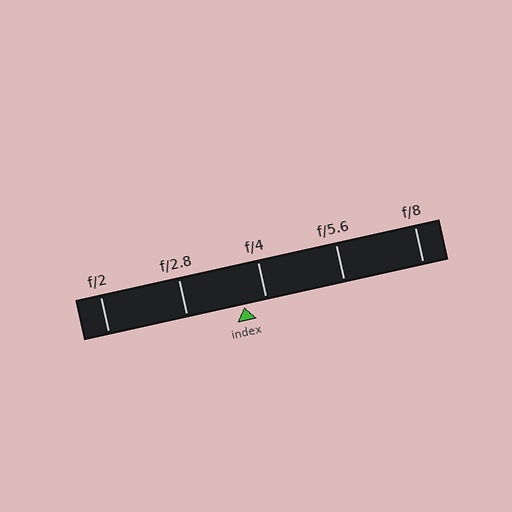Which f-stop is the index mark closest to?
The index mark is closest to f/4.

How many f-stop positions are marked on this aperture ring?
There are 5 f-stop positions marked.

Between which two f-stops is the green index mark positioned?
The index mark is between f/2.8 and f/4.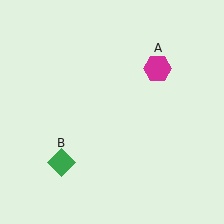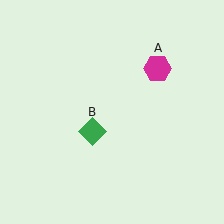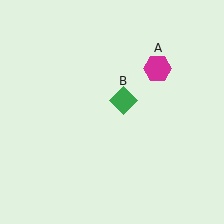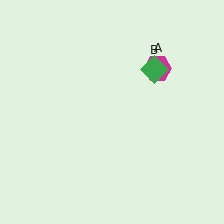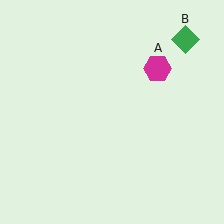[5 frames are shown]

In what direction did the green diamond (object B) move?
The green diamond (object B) moved up and to the right.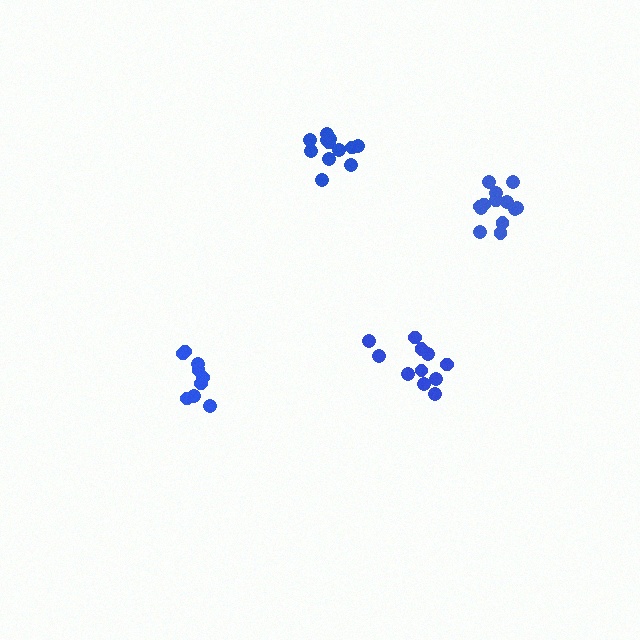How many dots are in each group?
Group 1: 12 dots, Group 2: 11 dots, Group 3: 13 dots, Group 4: 9 dots (45 total).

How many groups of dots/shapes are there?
There are 4 groups.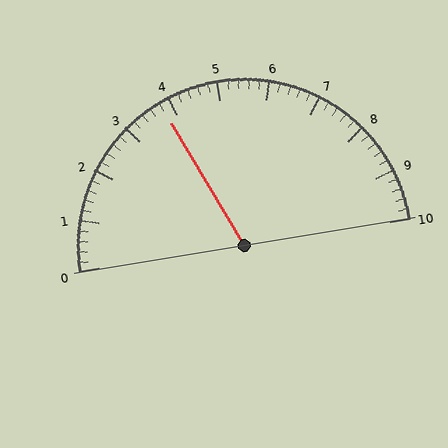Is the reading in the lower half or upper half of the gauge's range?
The reading is in the lower half of the range (0 to 10).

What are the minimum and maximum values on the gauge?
The gauge ranges from 0 to 10.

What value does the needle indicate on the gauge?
The needle indicates approximately 3.8.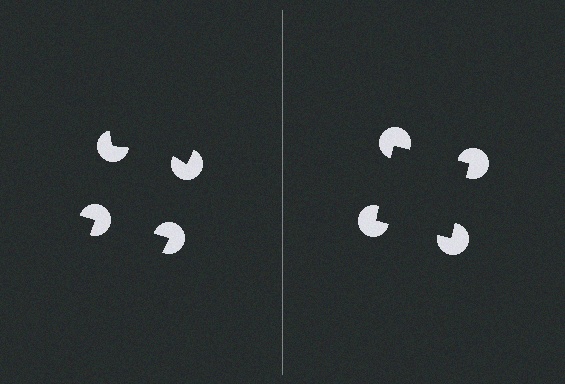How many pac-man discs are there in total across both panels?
8 — 4 on each side.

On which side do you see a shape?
An illusory square appears on the right side. On the left side the wedge cuts are rotated, so no coherent shape forms.